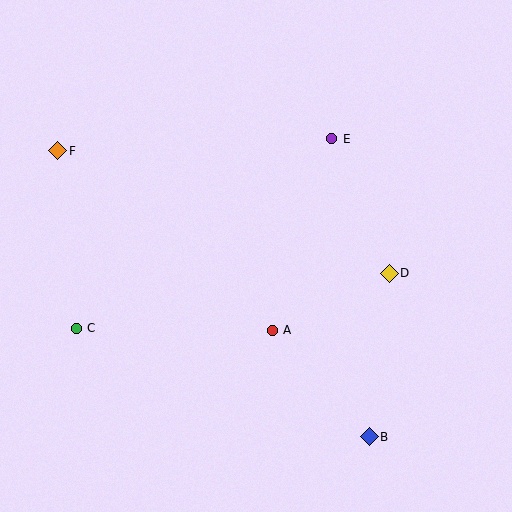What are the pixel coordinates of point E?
Point E is at (332, 139).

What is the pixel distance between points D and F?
The distance between D and F is 353 pixels.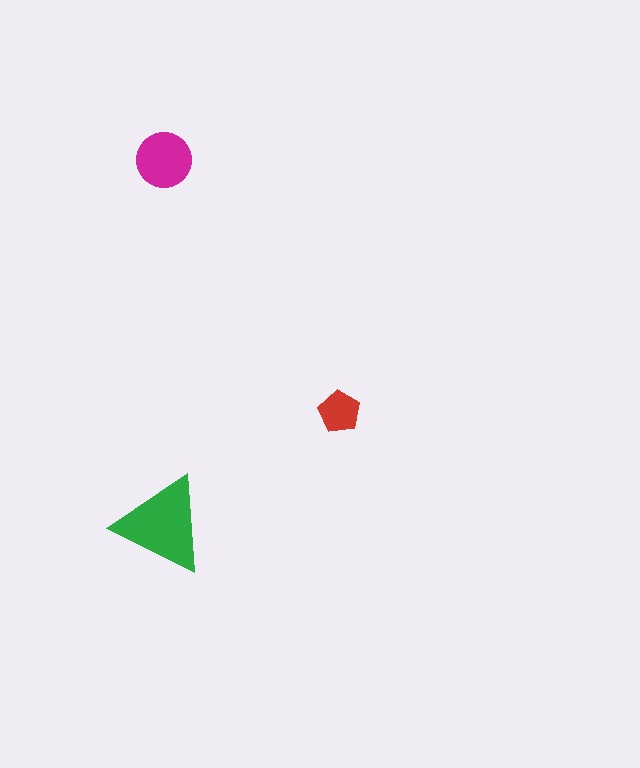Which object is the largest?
The green triangle.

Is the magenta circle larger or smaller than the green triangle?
Smaller.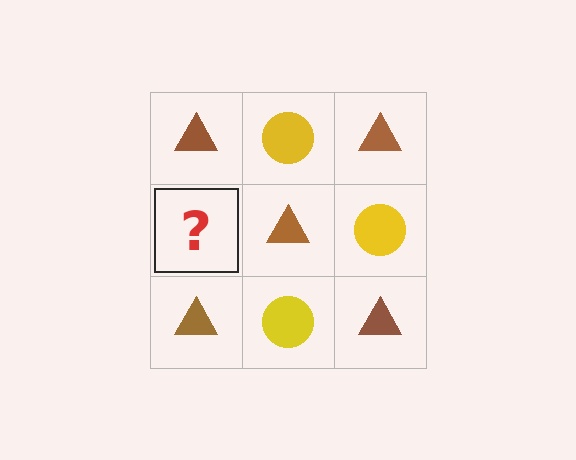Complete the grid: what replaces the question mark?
The question mark should be replaced with a yellow circle.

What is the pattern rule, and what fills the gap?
The rule is that it alternates brown triangle and yellow circle in a checkerboard pattern. The gap should be filled with a yellow circle.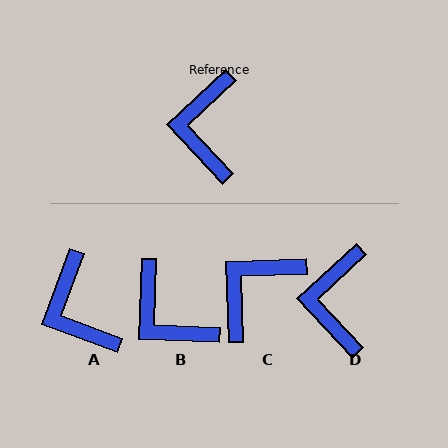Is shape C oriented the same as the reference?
No, it is off by about 41 degrees.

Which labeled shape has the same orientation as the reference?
D.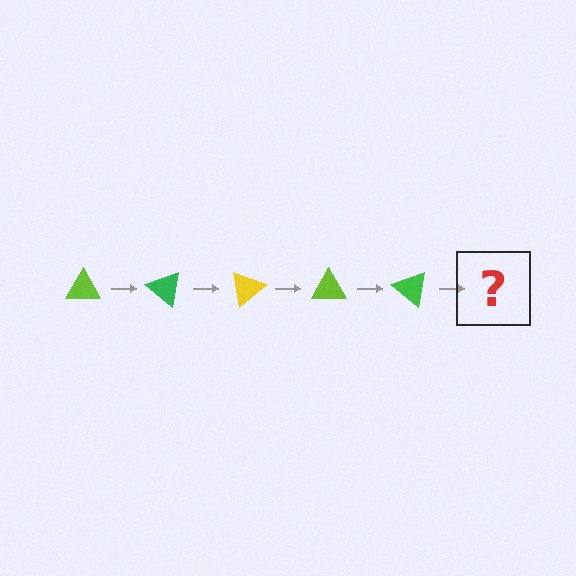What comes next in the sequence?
The next element should be a yellow triangle, rotated 200 degrees from the start.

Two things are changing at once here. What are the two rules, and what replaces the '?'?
The two rules are that it rotates 40 degrees each step and the color cycles through lime, green, and yellow. The '?' should be a yellow triangle, rotated 200 degrees from the start.